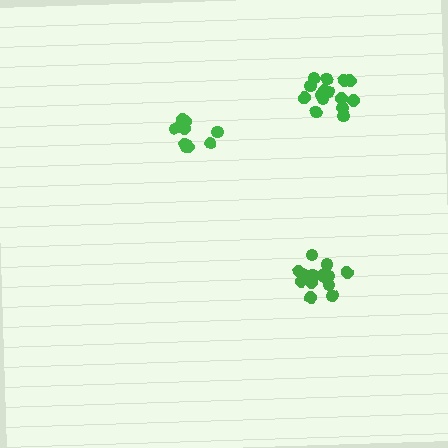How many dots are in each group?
Group 1: 12 dots, Group 2: 15 dots, Group 3: 14 dots (41 total).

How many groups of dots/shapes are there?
There are 3 groups.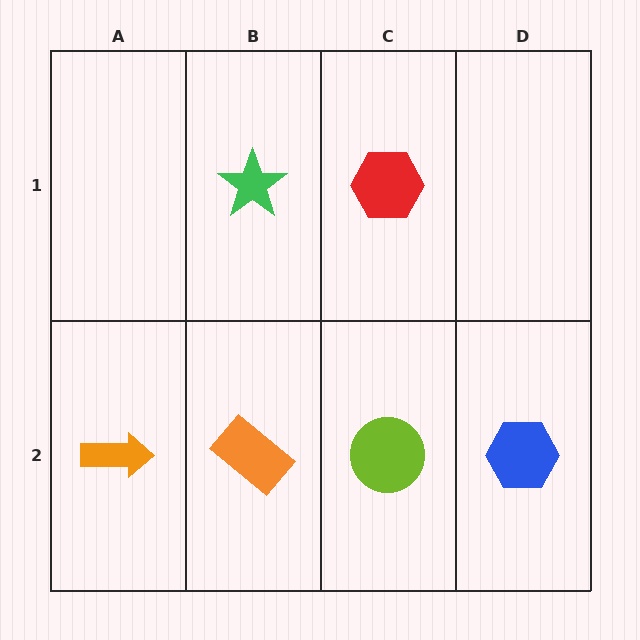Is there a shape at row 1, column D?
No, that cell is empty.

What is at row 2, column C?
A lime circle.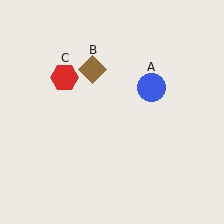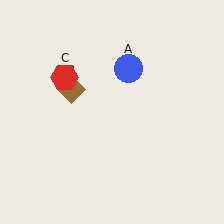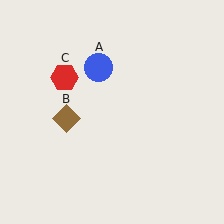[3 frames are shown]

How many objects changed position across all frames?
2 objects changed position: blue circle (object A), brown diamond (object B).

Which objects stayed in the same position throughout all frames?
Red hexagon (object C) remained stationary.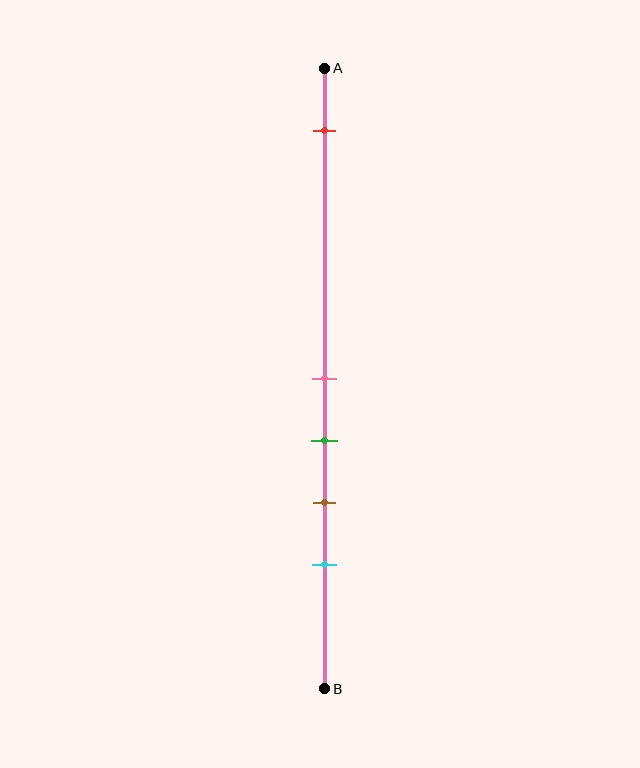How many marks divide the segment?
There are 5 marks dividing the segment.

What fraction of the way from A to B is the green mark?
The green mark is approximately 60% (0.6) of the way from A to B.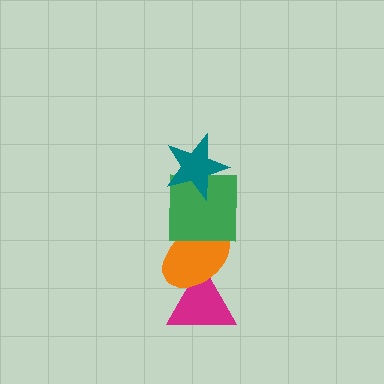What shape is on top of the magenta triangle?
The orange ellipse is on top of the magenta triangle.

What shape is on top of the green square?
The teal star is on top of the green square.